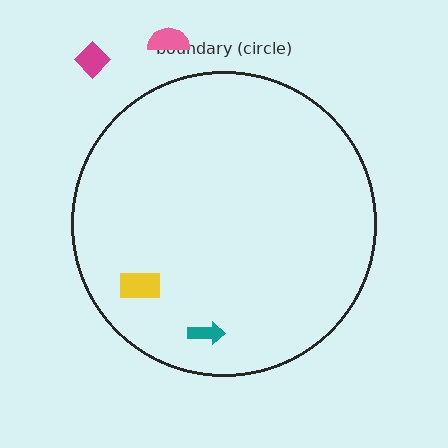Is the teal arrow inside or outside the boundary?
Inside.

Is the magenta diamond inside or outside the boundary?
Outside.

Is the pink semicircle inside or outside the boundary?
Outside.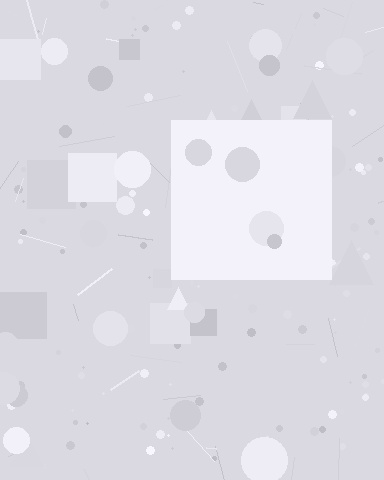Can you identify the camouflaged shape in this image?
The camouflaged shape is a square.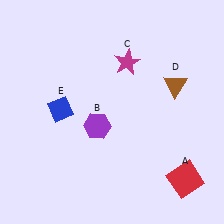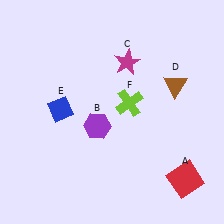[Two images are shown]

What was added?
A lime cross (F) was added in Image 2.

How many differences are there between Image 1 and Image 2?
There is 1 difference between the two images.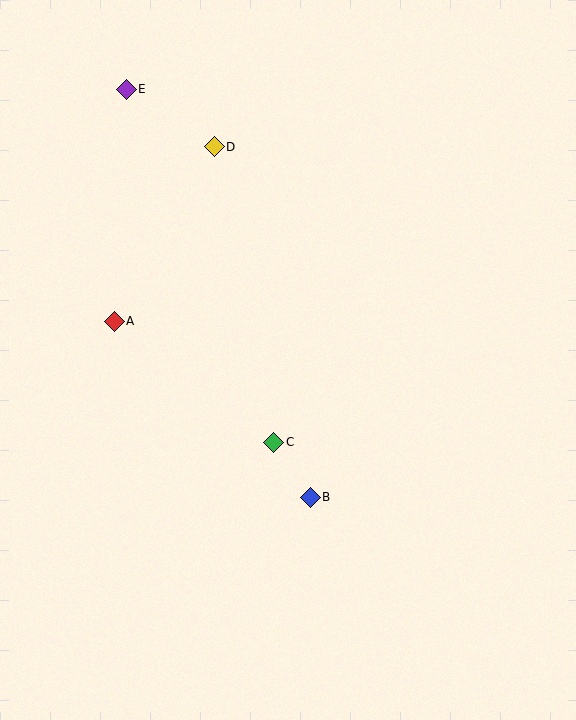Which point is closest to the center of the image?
Point C at (274, 442) is closest to the center.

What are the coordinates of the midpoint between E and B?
The midpoint between E and B is at (218, 293).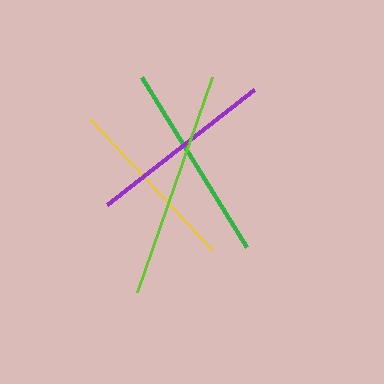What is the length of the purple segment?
The purple segment is approximately 187 pixels long.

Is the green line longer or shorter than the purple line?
The green line is longer than the purple line.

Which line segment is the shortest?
The yellow line is the shortest at approximately 180 pixels.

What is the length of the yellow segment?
The yellow segment is approximately 180 pixels long.